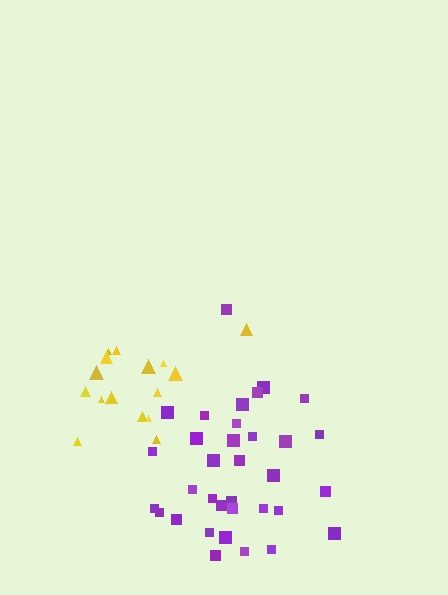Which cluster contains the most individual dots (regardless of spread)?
Purple (35).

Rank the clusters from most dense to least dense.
purple, yellow.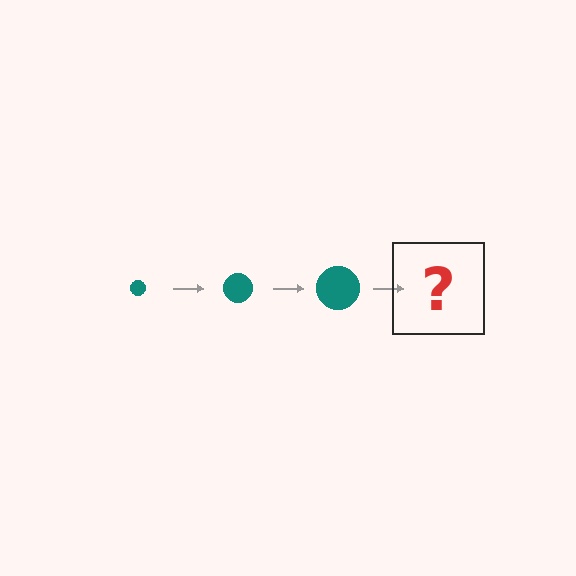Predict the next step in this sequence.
The next step is a teal circle, larger than the previous one.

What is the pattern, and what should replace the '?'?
The pattern is that the circle gets progressively larger each step. The '?' should be a teal circle, larger than the previous one.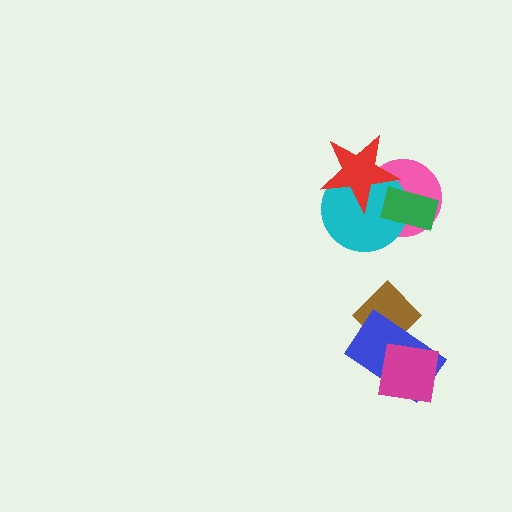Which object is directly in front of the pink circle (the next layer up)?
The cyan circle is directly in front of the pink circle.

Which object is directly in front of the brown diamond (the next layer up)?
The blue rectangle is directly in front of the brown diamond.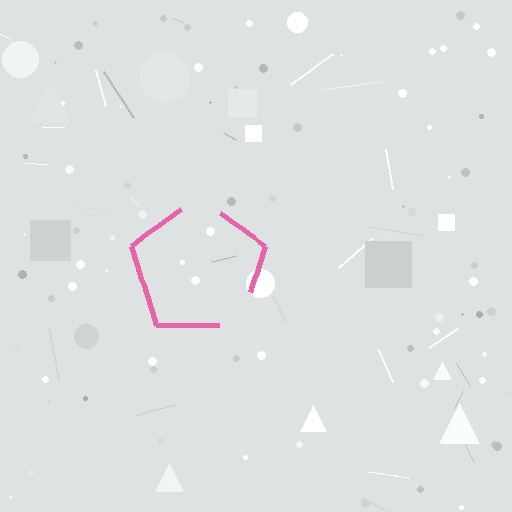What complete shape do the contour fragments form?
The contour fragments form a pentagon.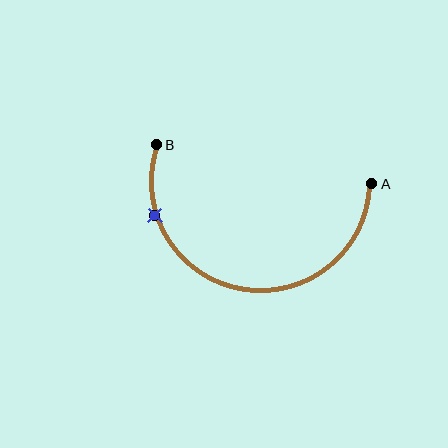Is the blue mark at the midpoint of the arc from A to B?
No. The blue mark lies on the arc but is closer to endpoint B. The arc midpoint would be at the point on the curve equidistant along the arc from both A and B.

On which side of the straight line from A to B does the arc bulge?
The arc bulges below the straight line connecting A and B.